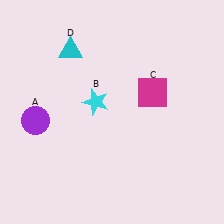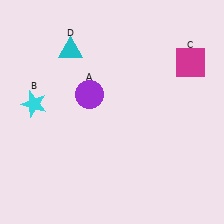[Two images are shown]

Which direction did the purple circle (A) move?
The purple circle (A) moved right.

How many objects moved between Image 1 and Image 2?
3 objects moved between the two images.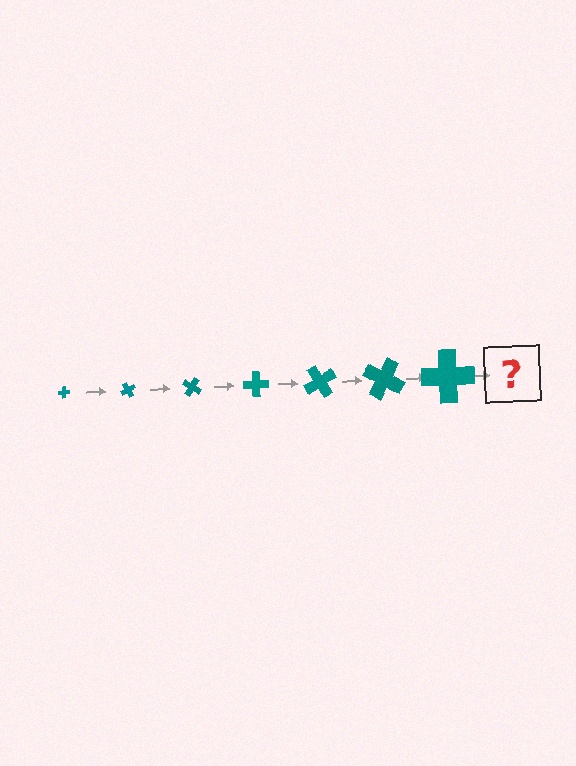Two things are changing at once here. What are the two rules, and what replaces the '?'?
The two rules are that the cross grows larger each step and it rotates 60 degrees each step. The '?' should be a cross, larger than the previous one and rotated 420 degrees from the start.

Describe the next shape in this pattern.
It should be a cross, larger than the previous one and rotated 420 degrees from the start.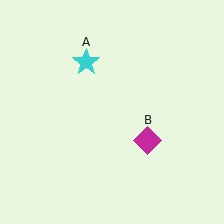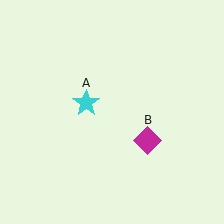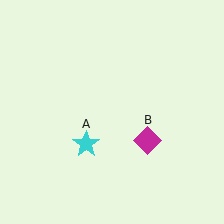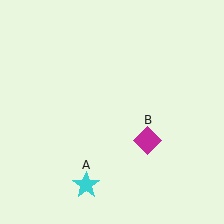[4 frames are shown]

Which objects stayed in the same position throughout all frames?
Magenta diamond (object B) remained stationary.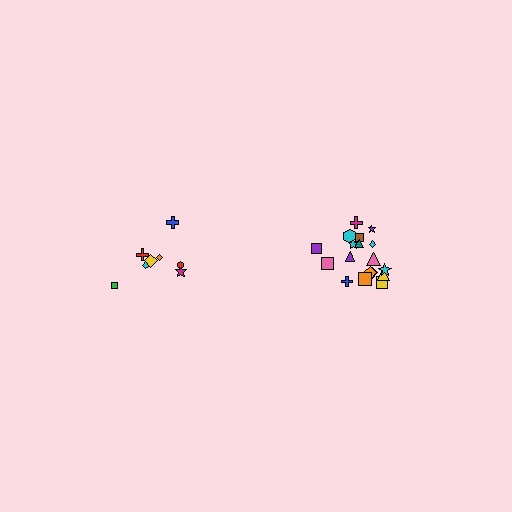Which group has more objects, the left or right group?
The right group.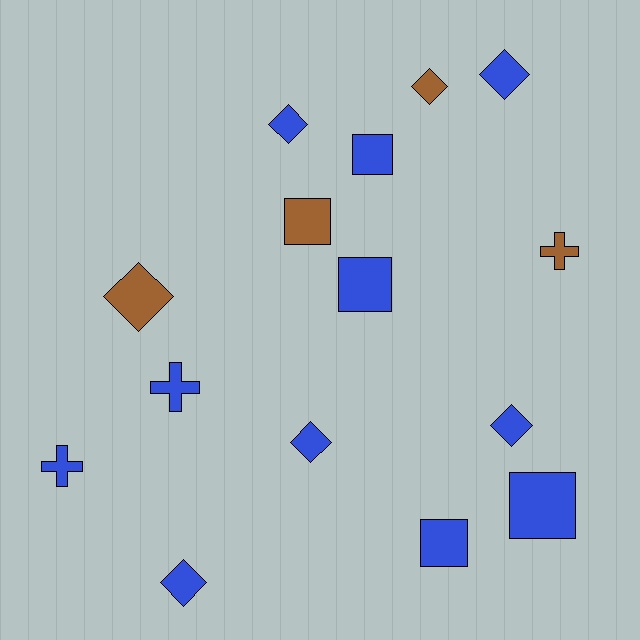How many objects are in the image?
There are 15 objects.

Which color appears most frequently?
Blue, with 11 objects.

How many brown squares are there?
There is 1 brown square.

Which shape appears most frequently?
Diamond, with 7 objects.